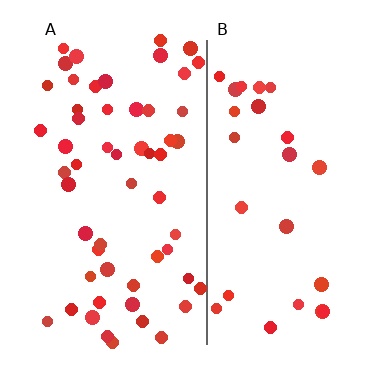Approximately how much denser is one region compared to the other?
Approximately 2.2× — region A over region B.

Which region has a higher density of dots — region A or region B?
A (the left).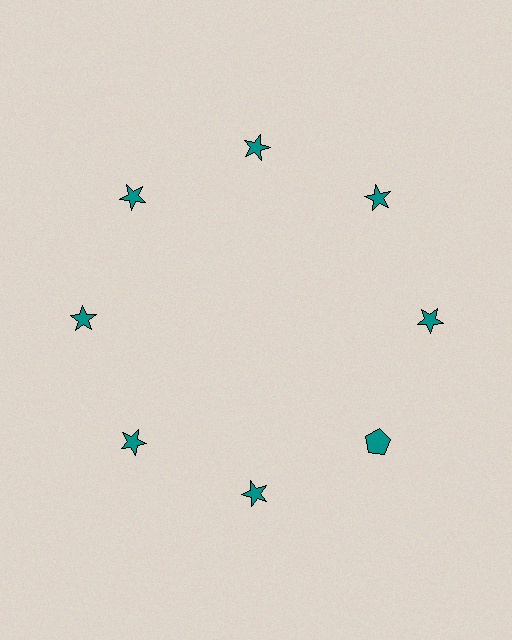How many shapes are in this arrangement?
There are 8 shapes arranged in a ring pattern.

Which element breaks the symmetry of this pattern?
The teal pentagon at roughly the 4 o'clock position breaks the symmetry. All other shapes are teal stars.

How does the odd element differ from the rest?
It has a different shape: pentagon instead of star.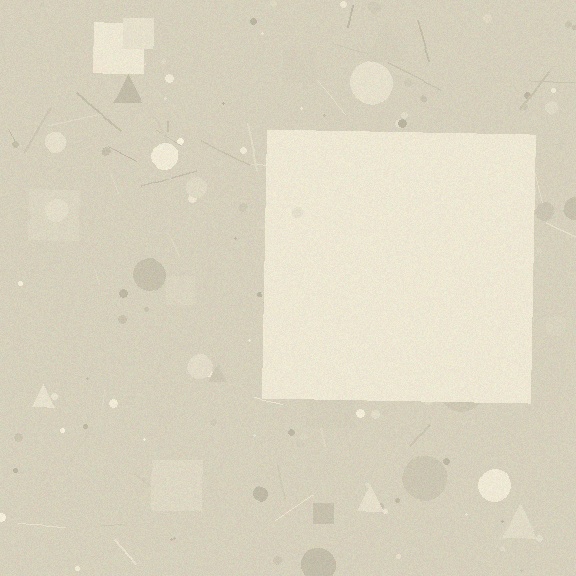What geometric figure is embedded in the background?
A square is embedded in the background.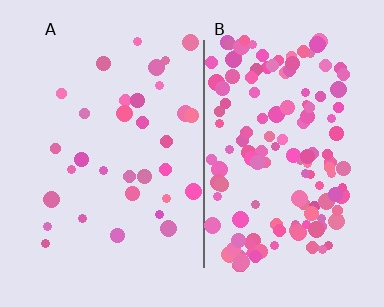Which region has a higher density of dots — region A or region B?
B (the right).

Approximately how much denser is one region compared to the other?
Approximately 4.2× — region B over region A.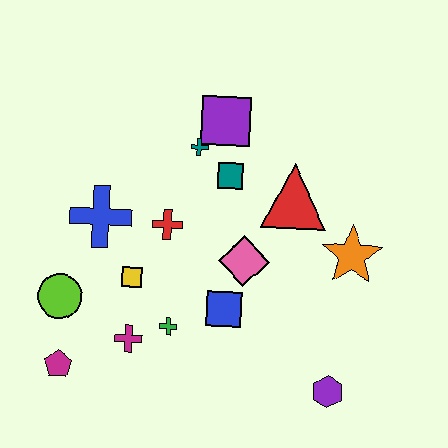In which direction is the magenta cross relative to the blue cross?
The magenta cross is below the blue cross.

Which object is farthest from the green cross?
The purple square is farthest from the green cross.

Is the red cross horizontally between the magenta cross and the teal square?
Yes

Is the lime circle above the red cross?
No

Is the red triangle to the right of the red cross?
Yes